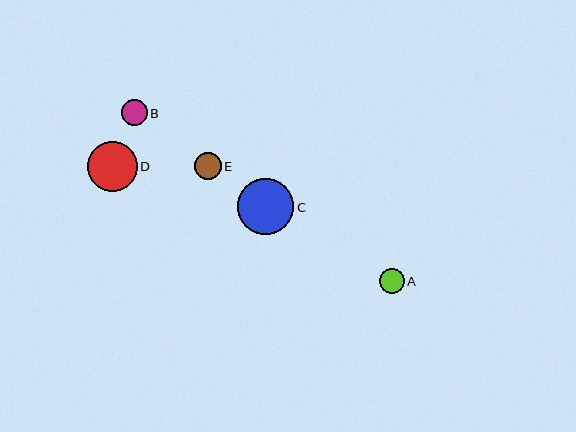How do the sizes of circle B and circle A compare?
Circle B and circle A are approximately the same size.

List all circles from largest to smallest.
From largest to smallest: C, D, E, B, A.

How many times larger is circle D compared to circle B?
Circle D is approximately 2.0 times the size of circle B.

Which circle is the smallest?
Circle A is the smallest with a size of approximately 25 pixels.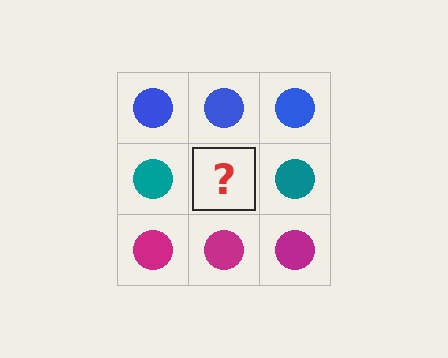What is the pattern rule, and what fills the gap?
The rule is that each row has a consistent color. The gap should be filled with a teal circle.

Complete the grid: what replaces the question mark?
The question mark should be replaced with a teal circle.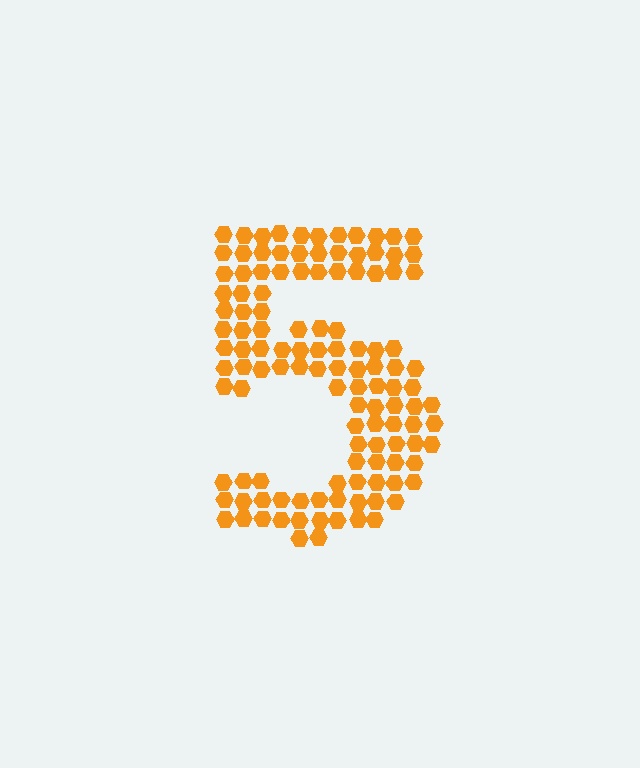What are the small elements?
The small elements are hexagons.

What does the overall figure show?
The overall figure shows the digit 5.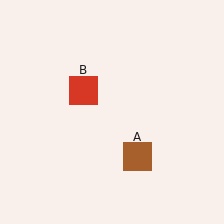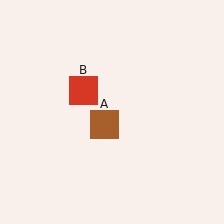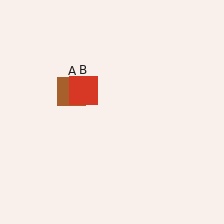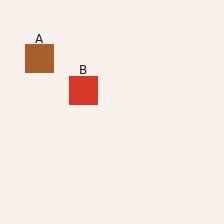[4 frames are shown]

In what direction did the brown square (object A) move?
The brown square (object A) moved up and to the left.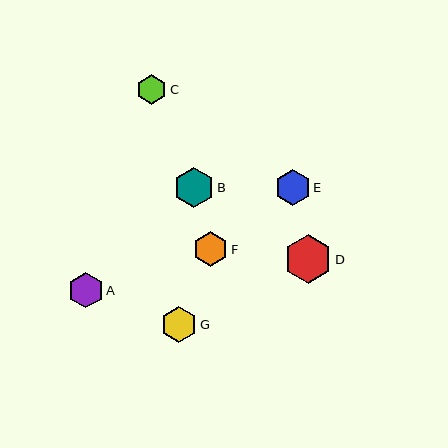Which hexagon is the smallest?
Hexagon C is the smallest with a size of approximately 30 pixels.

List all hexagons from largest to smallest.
From largest to smallest: D, B, E, G, A, F, C.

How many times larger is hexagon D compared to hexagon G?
Hexagon D is approximately 1.4 times the size of hexagon G.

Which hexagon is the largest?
Hexagon D is the largest with a size of approximately 48 pixels.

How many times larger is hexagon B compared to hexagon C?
Hexagon B is approximately 1.3 times the size of hexagon C.